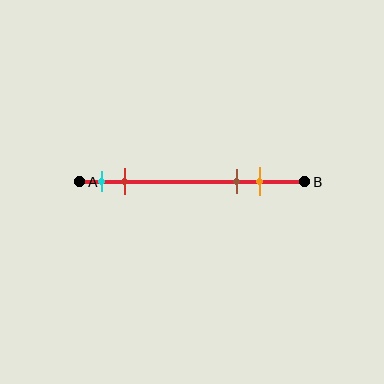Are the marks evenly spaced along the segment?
No, the marks are not evenly spaced.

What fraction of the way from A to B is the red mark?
The red mark is approximately 20% (0.2) of the way from A to B.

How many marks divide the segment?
There are 4 marks dividing the segment.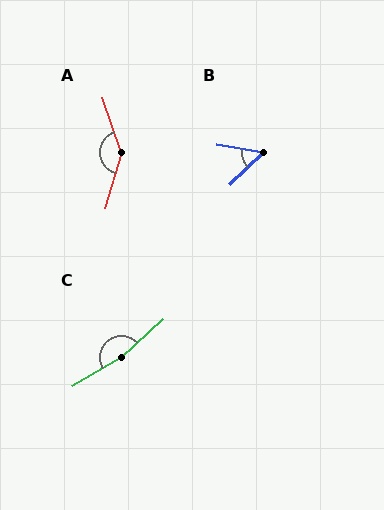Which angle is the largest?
C, at approximately 168 degrees.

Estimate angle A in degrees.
Approximately 145 degrees.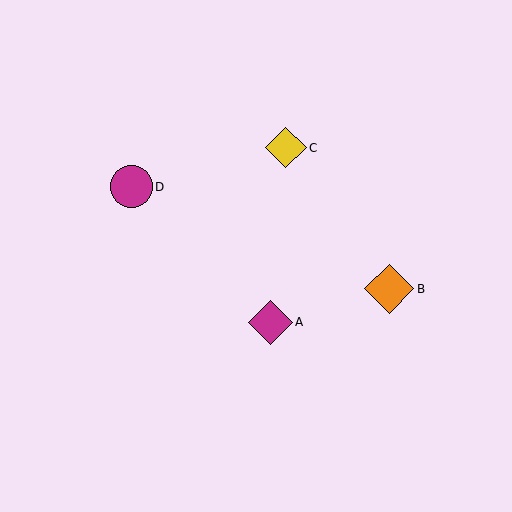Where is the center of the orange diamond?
The center of the orange diamond is at (389, 289).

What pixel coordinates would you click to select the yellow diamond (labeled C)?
Click at (286, 148) to select the yellow diamond C.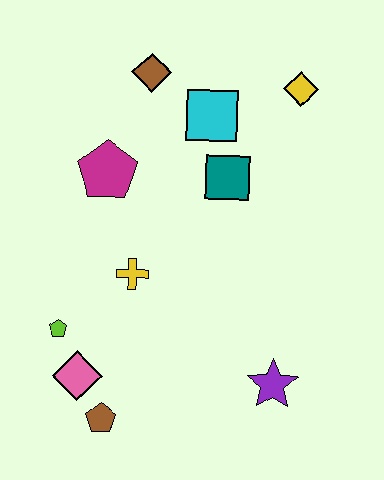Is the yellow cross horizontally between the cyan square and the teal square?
No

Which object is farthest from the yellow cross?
The yellow diamond is farthest from the yellow cross.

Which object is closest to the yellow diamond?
The cyan square is closest to the yellow diamond.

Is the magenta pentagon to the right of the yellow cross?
No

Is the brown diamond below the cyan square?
No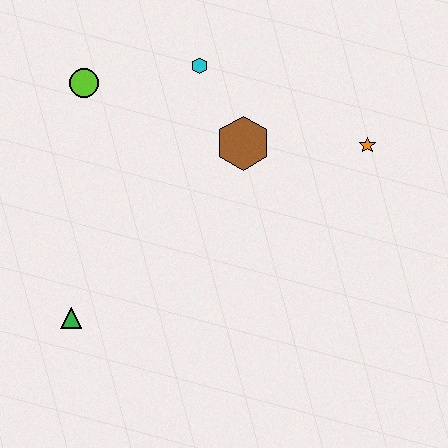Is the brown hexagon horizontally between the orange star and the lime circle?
Yes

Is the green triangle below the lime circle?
Yes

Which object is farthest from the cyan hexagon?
The green triangle is farthest from the cyan hexagon.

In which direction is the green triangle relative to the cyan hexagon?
The green triangle is below the cyan hexagon.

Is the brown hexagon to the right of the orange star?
No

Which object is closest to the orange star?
The brown hexagon is closest to the orange star.